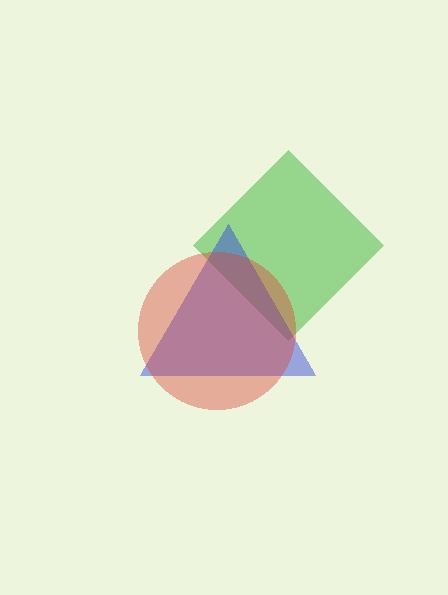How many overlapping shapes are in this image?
There are 3 overlapping shapes in the image.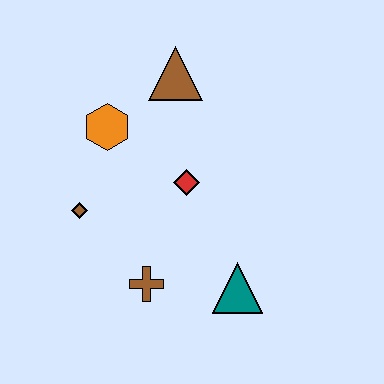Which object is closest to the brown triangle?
The orange hexagon is closest to the brown triangle.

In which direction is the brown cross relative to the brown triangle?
The brown cross is below the brown triangle.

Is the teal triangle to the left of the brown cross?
No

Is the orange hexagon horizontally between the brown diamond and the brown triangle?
Yes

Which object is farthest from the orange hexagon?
The teal triangle is farthest from the orange hexagon.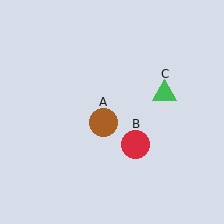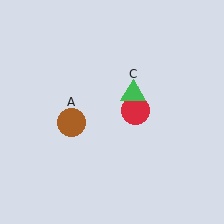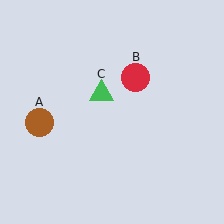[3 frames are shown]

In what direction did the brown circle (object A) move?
The brown circle (object A) moved left.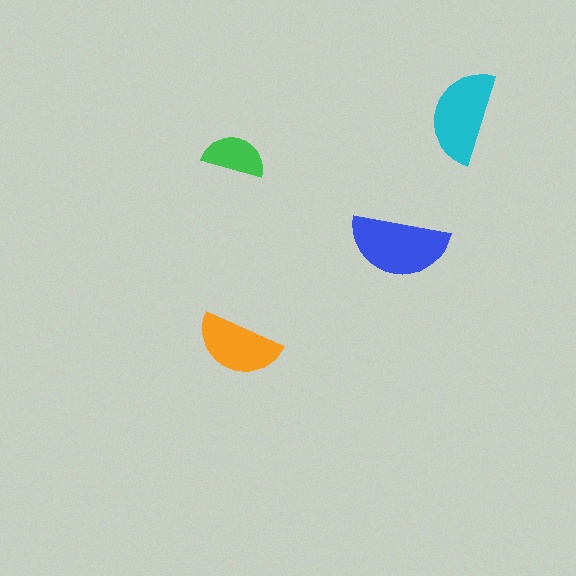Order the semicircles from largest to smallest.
the blue one, the cyan one, the orange one, the green one.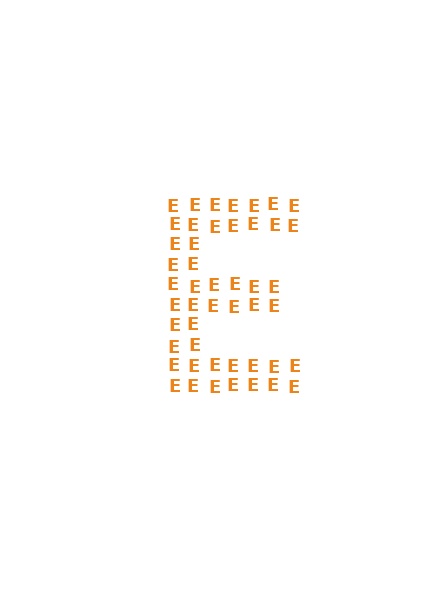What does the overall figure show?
The overall figure shows the letter E.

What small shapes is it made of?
It is made of small letter E's.